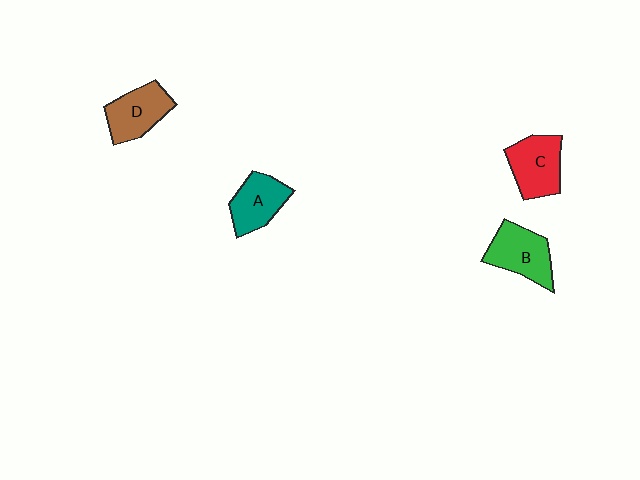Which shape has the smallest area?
Shape A (teal).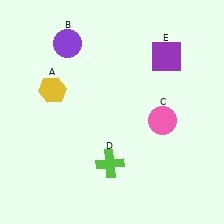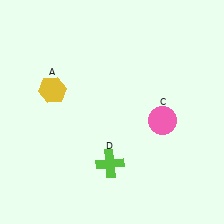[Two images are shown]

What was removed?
The purple square (E), the purple circle (B) were removed in Image 2.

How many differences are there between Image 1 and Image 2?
There are 2 differences between the two images.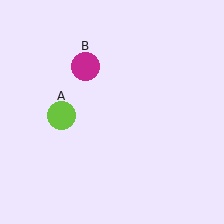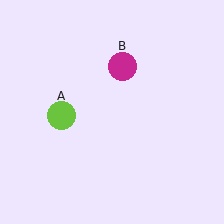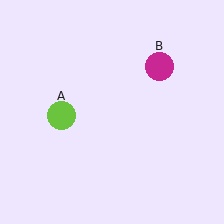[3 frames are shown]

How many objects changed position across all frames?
1 object changed position: magenta circle (object B).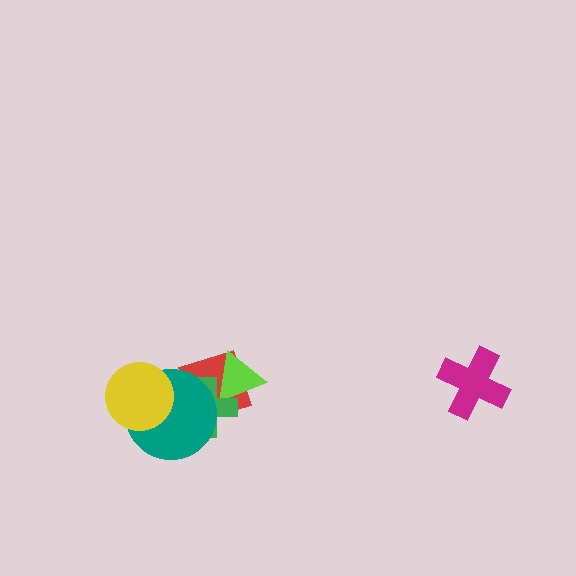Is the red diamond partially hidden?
Yes, it is partially covered by another shape.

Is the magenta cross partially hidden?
No, no other shape covers it.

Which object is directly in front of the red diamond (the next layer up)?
The lime triangle is directly in front of the red diamond.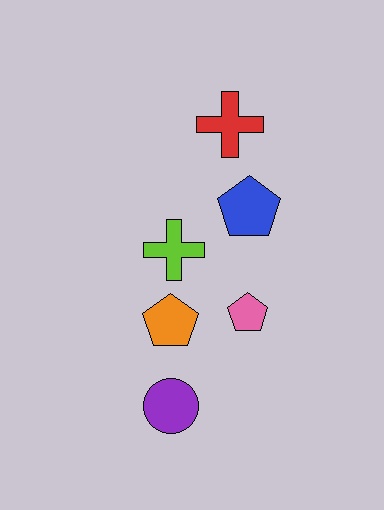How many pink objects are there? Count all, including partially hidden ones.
There is 1 pink object.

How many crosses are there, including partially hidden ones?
There are 2 crosses.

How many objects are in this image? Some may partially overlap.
There are 6 objects.